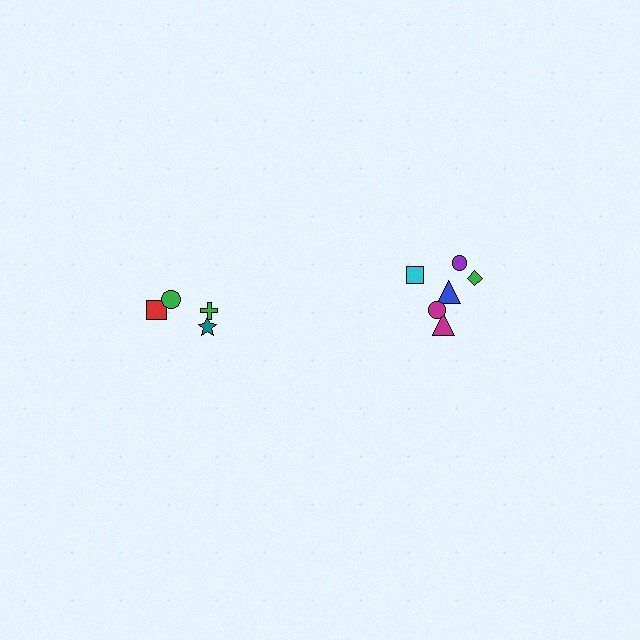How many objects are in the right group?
There are 6 objects.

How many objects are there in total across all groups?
There are 10 objects.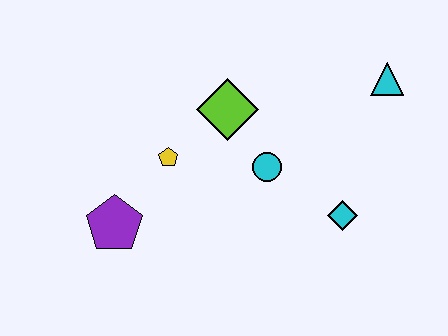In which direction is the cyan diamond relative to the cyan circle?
The cyan diamond is to the right of the cyan circle.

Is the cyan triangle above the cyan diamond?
Yes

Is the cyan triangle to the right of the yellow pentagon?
Yes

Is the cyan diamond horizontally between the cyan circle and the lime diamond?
No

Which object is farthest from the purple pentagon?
The cyan triangle is farthest from the purple pentagon.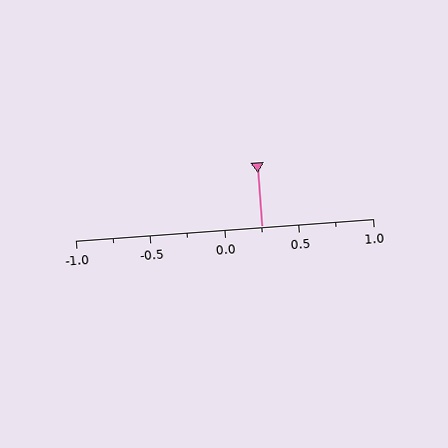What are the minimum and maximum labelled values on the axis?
The axis runs from -1.0 to 1.0.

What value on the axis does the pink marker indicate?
The marker indicates approximately 0.25.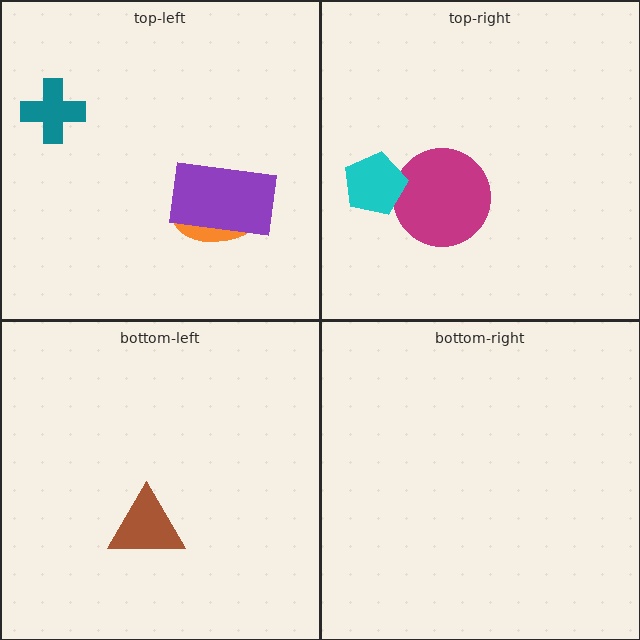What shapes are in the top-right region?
The magenta circle, the cyan pentagon.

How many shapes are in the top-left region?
3.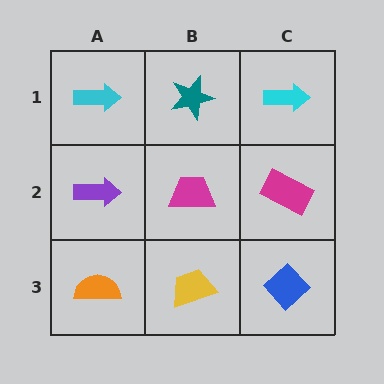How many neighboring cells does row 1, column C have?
2.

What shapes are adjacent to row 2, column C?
A cyan arrow (row 1, column C), a blue diamond (row 3, column C), a magenta trapezoid (row 2, column B).